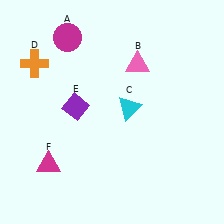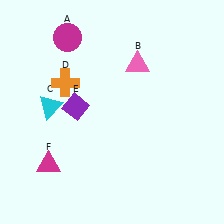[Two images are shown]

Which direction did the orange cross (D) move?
The orange cross (D) moved right.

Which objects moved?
The objects that moved are: the cyan triangle (C), the orange cross (D).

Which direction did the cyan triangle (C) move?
The cyan triangle (C) moved left.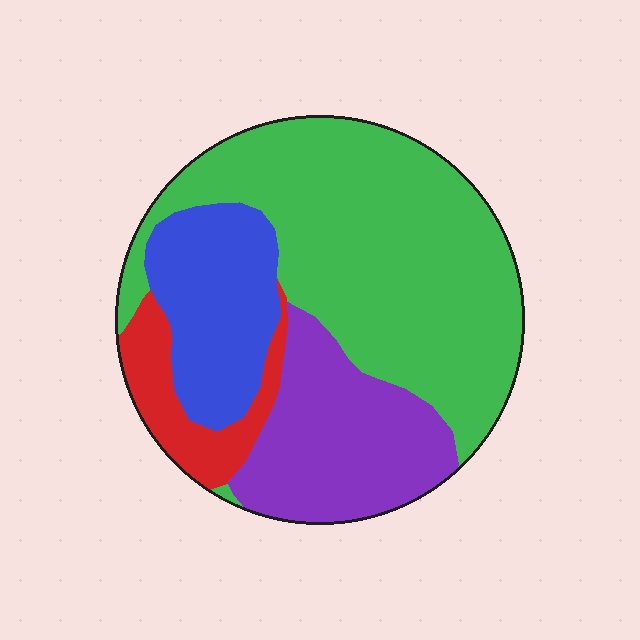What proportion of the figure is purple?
Purple covers about 20% of the figure.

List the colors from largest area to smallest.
From largest to smallest: green, purple, blue, red.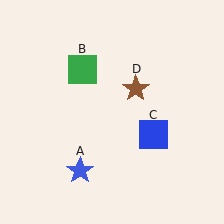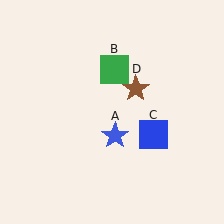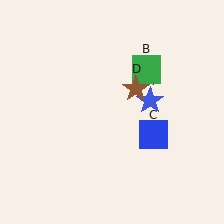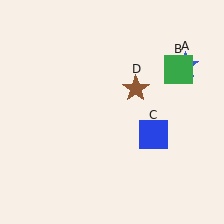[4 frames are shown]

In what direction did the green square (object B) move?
The green square (object B) moved right.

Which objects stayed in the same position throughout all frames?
Blue square (object C) and brown star (object D) remained stationary.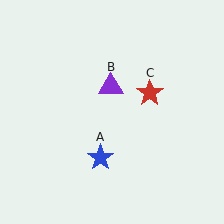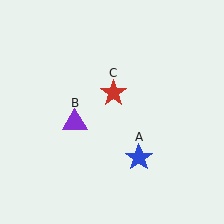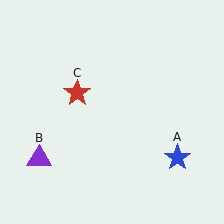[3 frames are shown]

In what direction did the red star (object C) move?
The red star (object C) moved left.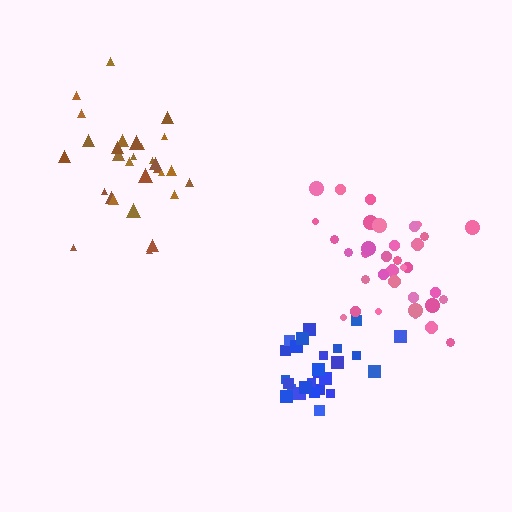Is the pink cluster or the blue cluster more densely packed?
Blue.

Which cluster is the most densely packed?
Blue.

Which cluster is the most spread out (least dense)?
Brown.